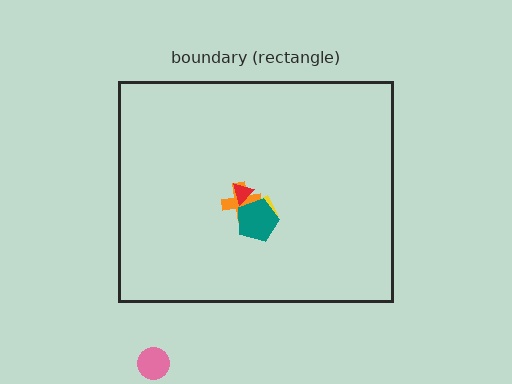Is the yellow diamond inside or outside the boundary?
Inside.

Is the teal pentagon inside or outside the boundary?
Inside.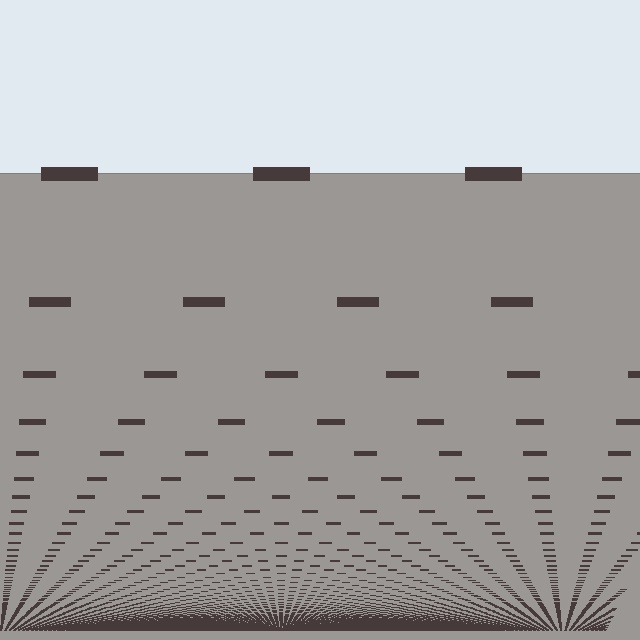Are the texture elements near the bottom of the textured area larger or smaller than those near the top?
Smaller. The gradient is inverted — elements near the bottom are smaller and denser.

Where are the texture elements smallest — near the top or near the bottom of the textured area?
Near the bottom.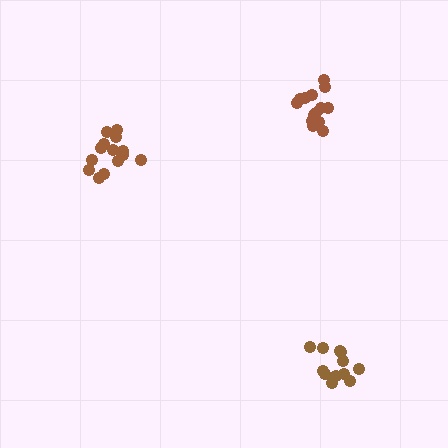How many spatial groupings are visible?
There are 3 spatial groupings.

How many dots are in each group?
Group 1: 14 dots, Group 2: 14 dots, Group 3: 12 dots (40 total).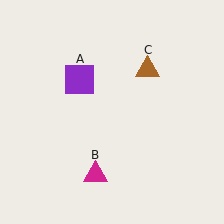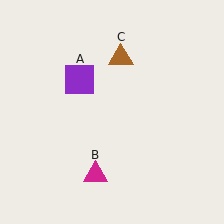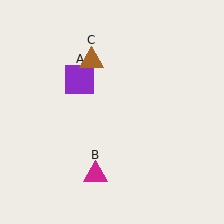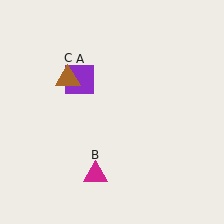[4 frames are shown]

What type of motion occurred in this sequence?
The brown triangle (object C) rotated counterclockwise around the center of the scene.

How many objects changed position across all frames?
1 object changed position: brown triangle (object C).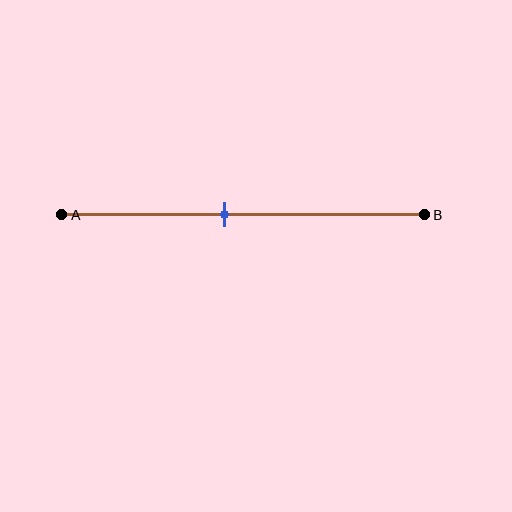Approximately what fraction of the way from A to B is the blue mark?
The blue mark is approximately 45% of the way from A to B.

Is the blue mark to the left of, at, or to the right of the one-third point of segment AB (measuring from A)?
The blue mark is to the right of the one-third point of segment AB.